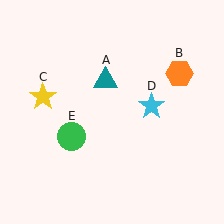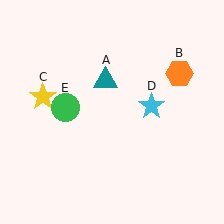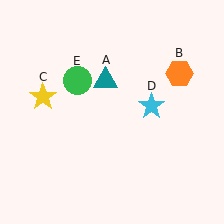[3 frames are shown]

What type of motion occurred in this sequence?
The green circle (object E) rotated clockwise around the center of the scene.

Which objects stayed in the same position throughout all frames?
Teal triangle (object A) and orange hexagon (object B) and yellow star (object C) and cyan star (object D) remained stationary.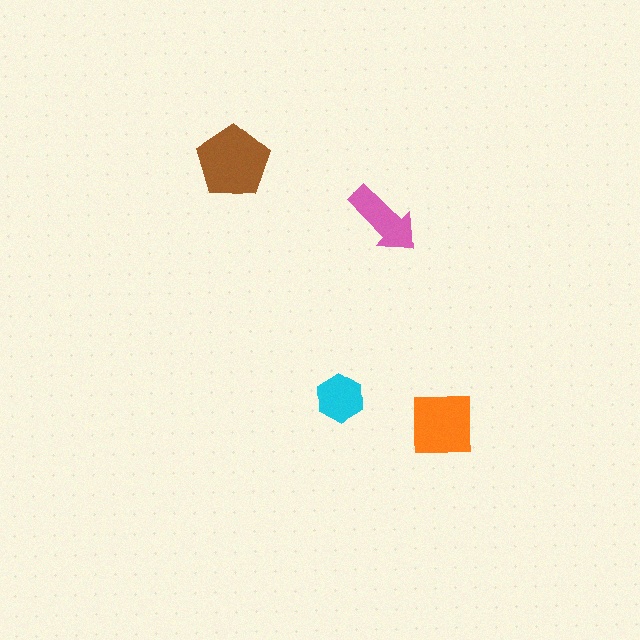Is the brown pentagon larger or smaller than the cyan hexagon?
Larger.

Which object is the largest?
The brown pentagon.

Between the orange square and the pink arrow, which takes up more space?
The orange square.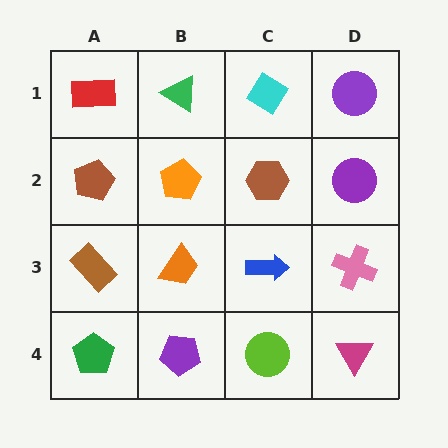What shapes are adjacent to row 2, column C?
A cyan diamond (row 1, column C), a blue arrow (row 3, column C), an orange pentagon (row 2, column B), a purple circle (row 2, column D).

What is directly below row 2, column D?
A pink cross.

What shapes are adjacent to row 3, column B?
An orange pentagon (row 2, column B), a purple pentagon (row 4, column B), a brown rectangle (row 3, column A), a blue arrow (row 3, column C).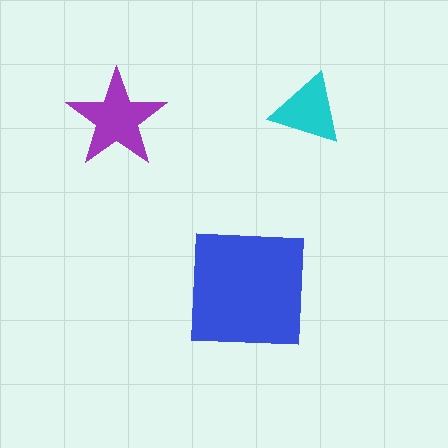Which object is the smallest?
The cyan triangle.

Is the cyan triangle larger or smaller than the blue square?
Smaller.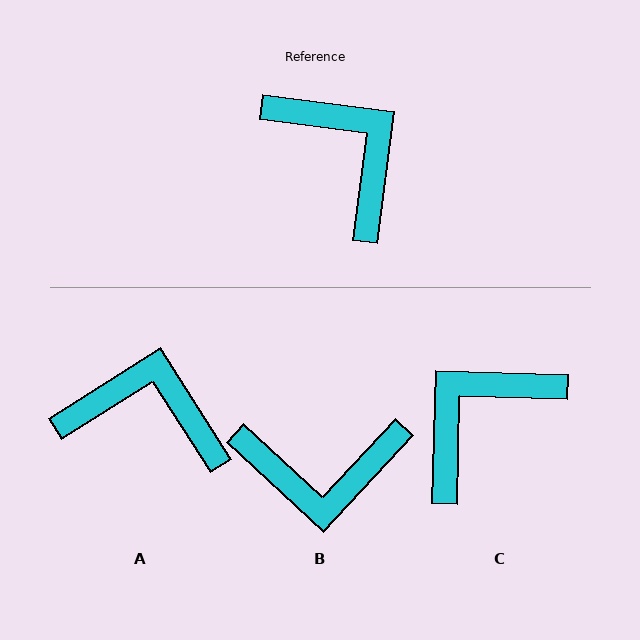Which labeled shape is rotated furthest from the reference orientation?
B, about 125 degrees away.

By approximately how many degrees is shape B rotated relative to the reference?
Approximately 125 degrees clockwise.